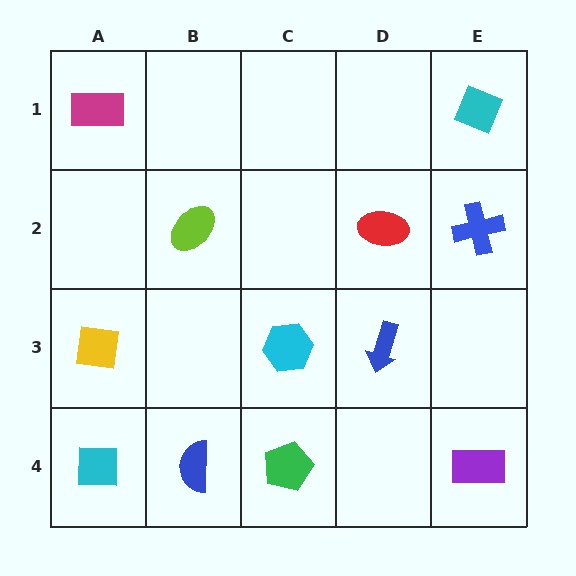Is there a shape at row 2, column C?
No, that cell is empty.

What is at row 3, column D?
A blue arrow.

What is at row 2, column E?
A blue cross.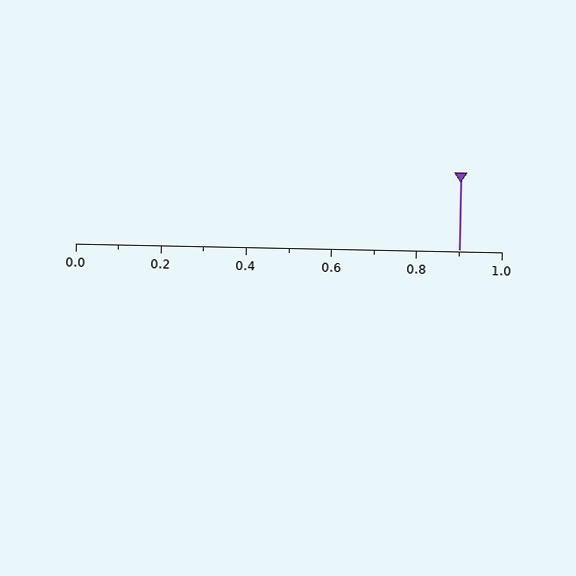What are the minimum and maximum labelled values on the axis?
The axis runs from 0.0 to 1.0.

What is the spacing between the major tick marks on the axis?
The major ticks are spaced 0.2 apart.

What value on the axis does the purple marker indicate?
The marker indicates approximately 0.9.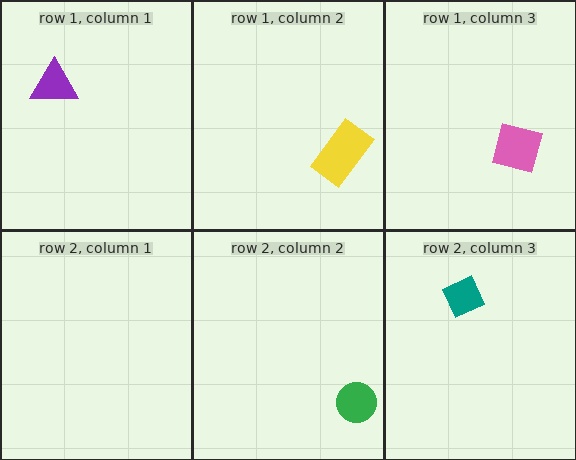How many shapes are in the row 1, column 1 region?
1.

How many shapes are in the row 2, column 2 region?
1.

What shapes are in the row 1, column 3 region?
The pink square.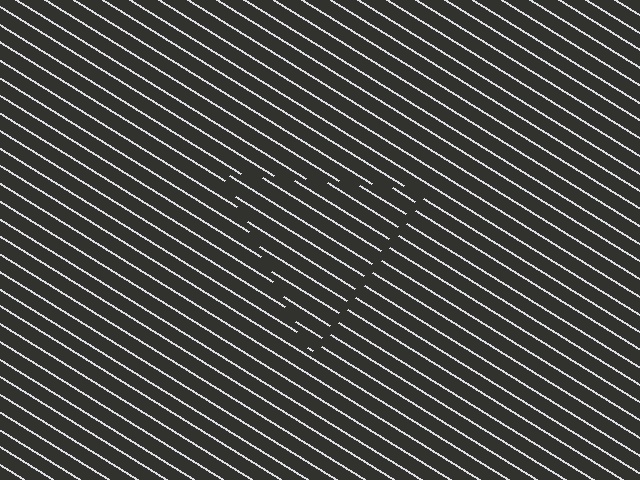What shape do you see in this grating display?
An illusory triangle. The interior of the shape contains the same grating, shifted by half a period — the contour is defined by the phase discontinuity where line-ends from the inner and outer gratings abut.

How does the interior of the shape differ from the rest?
The interior of the shape contains the same grating, shifted by half a period — the contour is defined by the phase discontinuity where line-ends from the inner and outer gratings abut.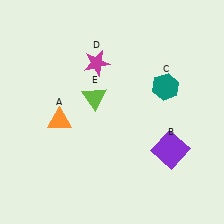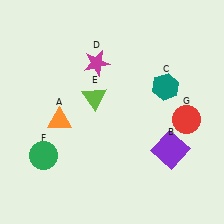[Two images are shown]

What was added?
A green circle (F), a red circle (G) were added in Image 2.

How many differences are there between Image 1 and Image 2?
There are 2 differences between the two images.